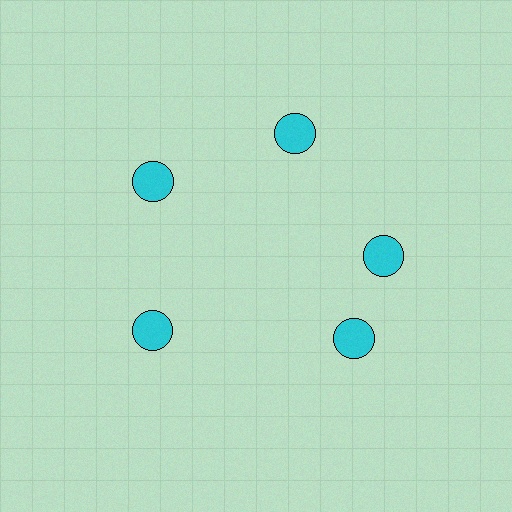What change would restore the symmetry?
The symmetry would be restored by rotating it back into even spacing with its neighbors so that all 5 circles sit at equal angles and equal distance from the center.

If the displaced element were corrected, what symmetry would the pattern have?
It would have 5-fold rotational symmetry — the pattern would map onto itself every 72 degrees.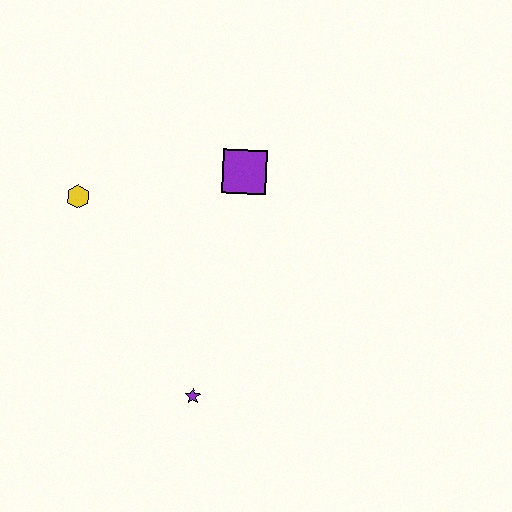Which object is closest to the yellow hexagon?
The purple square is closest to the yellow hexagon.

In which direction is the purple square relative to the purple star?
The purple square is above the purple star.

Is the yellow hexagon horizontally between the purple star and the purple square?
No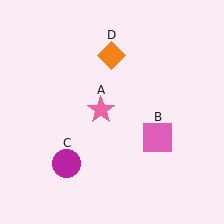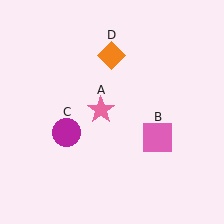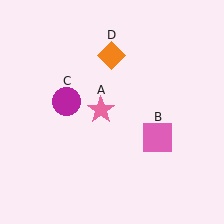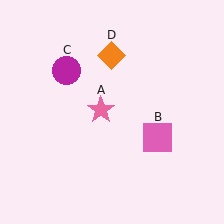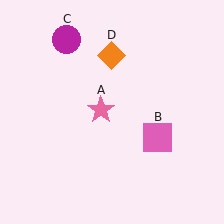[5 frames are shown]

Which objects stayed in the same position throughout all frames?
Pink star (object A) and pink square (object B) and orange diamond (object D) remained stationary.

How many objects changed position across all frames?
1 object changed position: magenta circle (object C).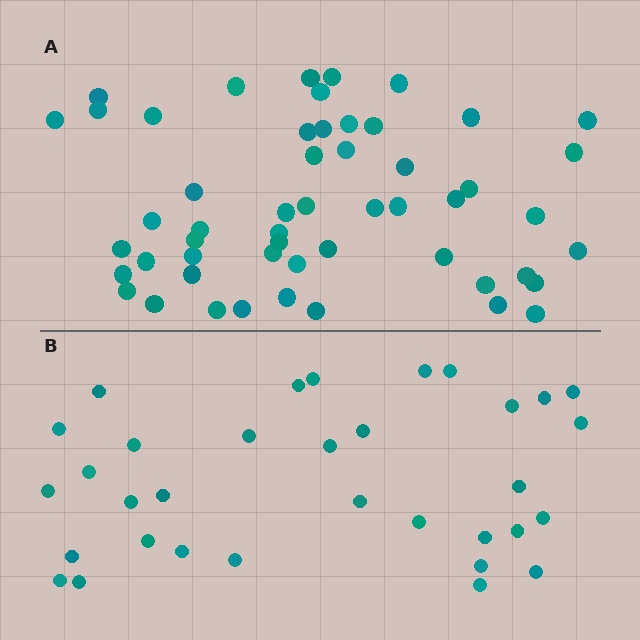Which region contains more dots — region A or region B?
Region A (the top region) has more dots.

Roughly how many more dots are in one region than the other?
Region A has approximately 20 more dots than region B.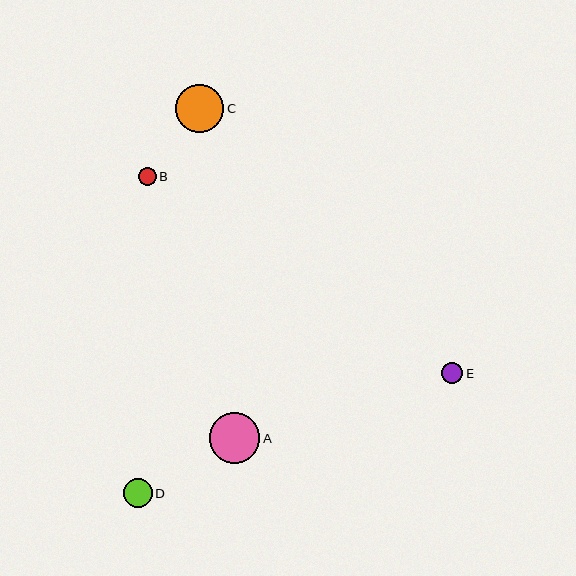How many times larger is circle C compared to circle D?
Circle C is approximately 1.7 times the size of circle D.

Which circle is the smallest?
Circle B is the smallest with a size of approximately 18 pixels.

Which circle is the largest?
Circle A is the largest with a size of approximately 51 pixels.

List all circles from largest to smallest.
From largest to smallest: A, C, D, E, B.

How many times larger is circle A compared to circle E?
Circle A is approximately 2.3 times the size of circle E.